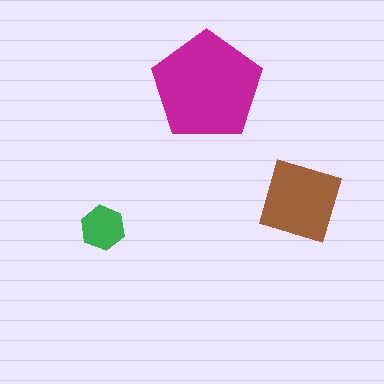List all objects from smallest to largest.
The green hexagon, the brown diamond, the magenta pentagon.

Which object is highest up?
The magenta pentagon is topmost.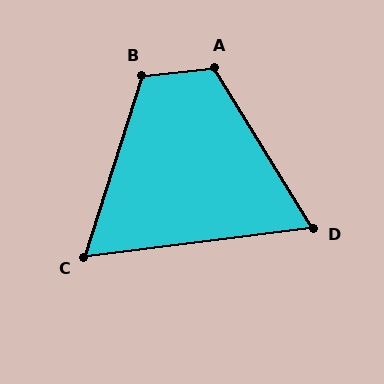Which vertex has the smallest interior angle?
C, at approximately 65 degrees.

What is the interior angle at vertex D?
Approximately 66 degrees (acute).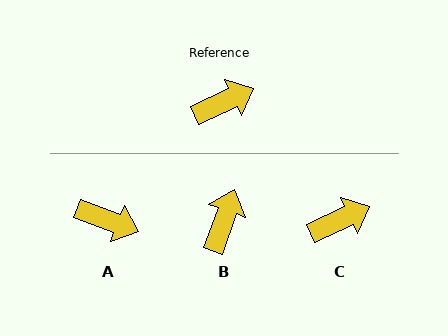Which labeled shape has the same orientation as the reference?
C.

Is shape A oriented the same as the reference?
No, it is off by about 45 degrees.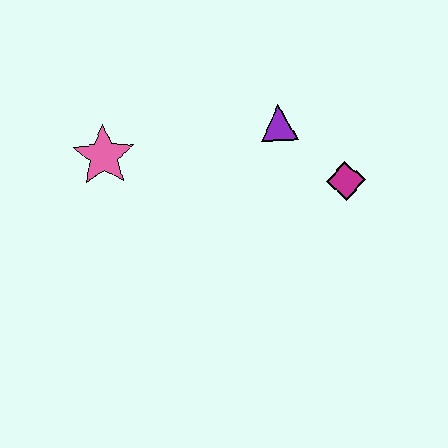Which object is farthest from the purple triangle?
The pink star is farthest from the purple triangle.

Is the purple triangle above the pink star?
Yes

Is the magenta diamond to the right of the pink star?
Yes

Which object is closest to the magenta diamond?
The purple triangle is closest to the magenta diamond.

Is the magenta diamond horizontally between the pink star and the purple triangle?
No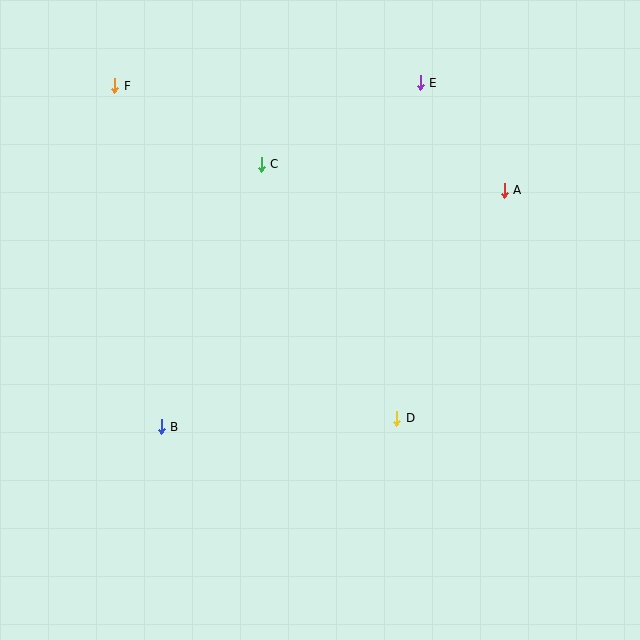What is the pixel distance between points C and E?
The distance between C and E is 179 pixels.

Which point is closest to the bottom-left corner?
Point B is closest to the bottom-left corner.